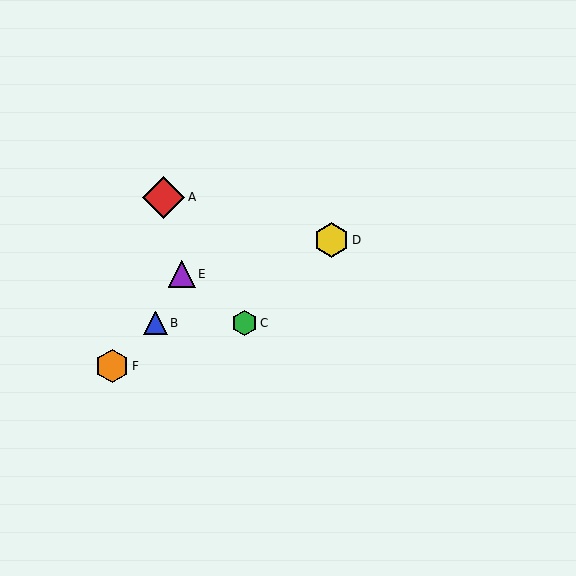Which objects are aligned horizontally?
Objects B, C are aligned horizontally.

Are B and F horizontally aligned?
No, B is at y≈323 and F is at y≈366.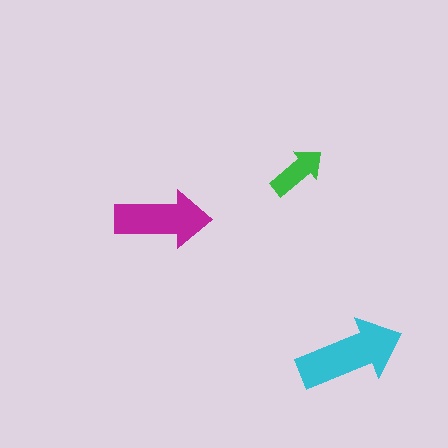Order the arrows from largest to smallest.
the cyan one, the magenta one, the green one.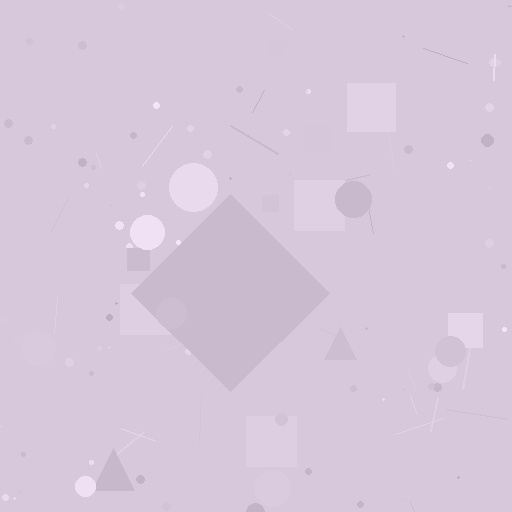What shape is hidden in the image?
A diamond is hidden in the image.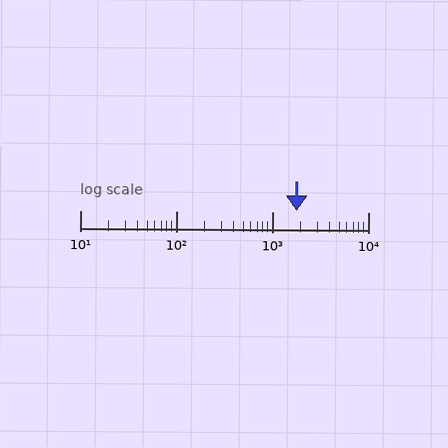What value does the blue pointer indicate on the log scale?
The pointer indicates approximately 1800.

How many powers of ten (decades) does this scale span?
The scale spans 3 decades, from 10 to 10000.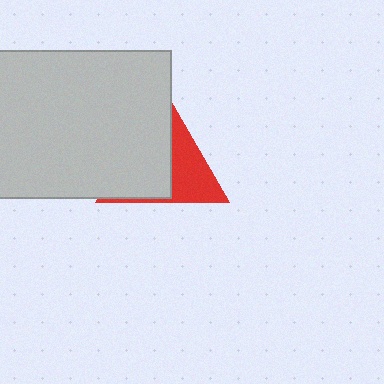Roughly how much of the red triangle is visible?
A small part of it is visible (roughly 41%).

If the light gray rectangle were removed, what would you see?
You would see the complete red triangle.